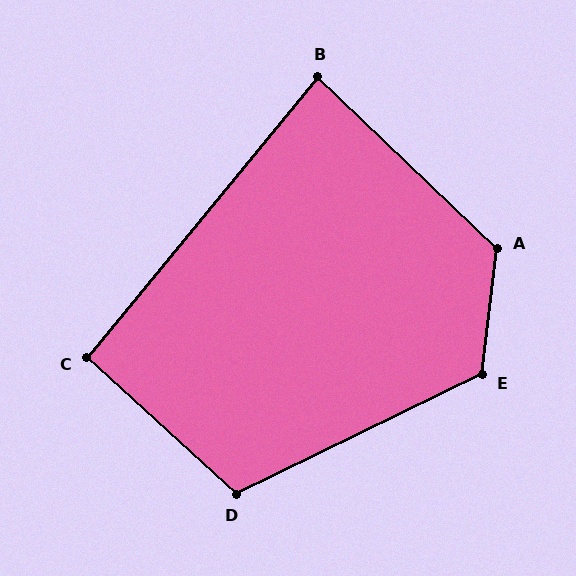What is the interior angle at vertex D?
Approximately 112 degrees (obtuse).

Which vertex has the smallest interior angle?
B, at approximately 86 degrees.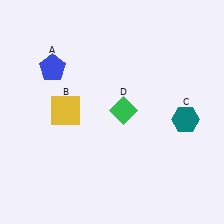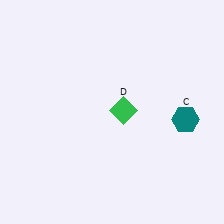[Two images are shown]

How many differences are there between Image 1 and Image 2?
There are 2 differences between the two images.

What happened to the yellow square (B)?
The yellow square (B) was removed in Image 2. It was in the top-left area of Image 1.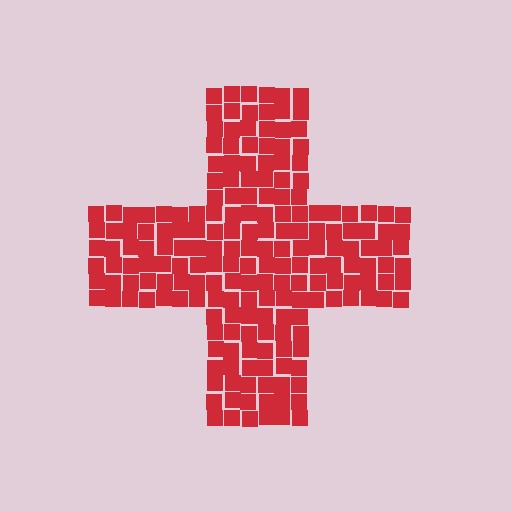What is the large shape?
The large shape is a cross.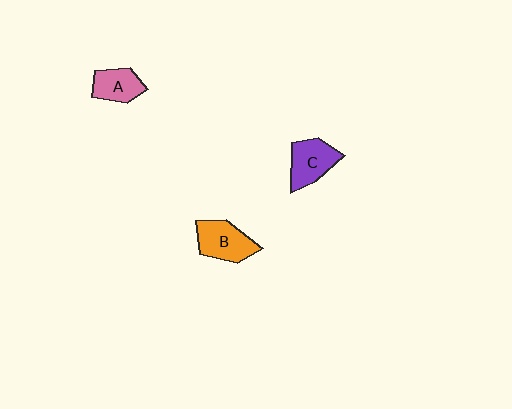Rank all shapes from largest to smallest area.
From largest to smallest: B (orange), C (purple), A (pink).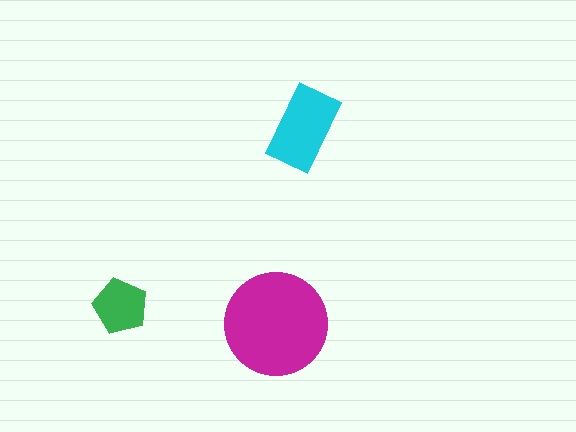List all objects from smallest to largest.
The green pentagon, the cyan rectangle, the magenta circle.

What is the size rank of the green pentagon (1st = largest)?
3rd.